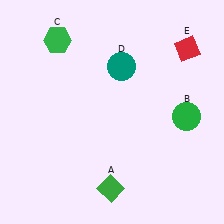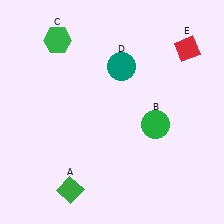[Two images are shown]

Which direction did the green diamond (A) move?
The green diamond (A) moved left.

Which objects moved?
The objects that moved are: the green diamond (A), the green circle (B).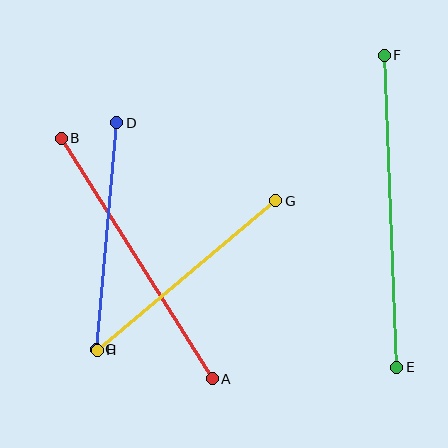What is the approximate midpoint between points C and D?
The midpoint is at approximately (107, 236) pixels.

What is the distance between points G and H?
The distance is approximately 233 pixels.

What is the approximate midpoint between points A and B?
The midpoint is at approximately (137, 258) pixels.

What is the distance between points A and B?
The distance is approximately 284 pixels.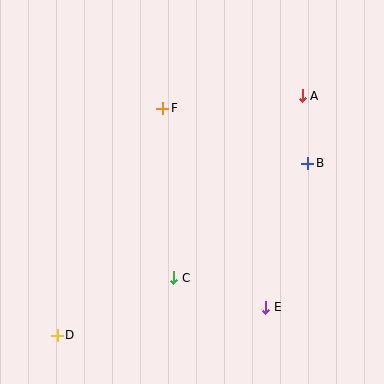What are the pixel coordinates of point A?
Point A is at (302, 96).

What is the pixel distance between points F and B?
The distance between F and B is 155 pixels.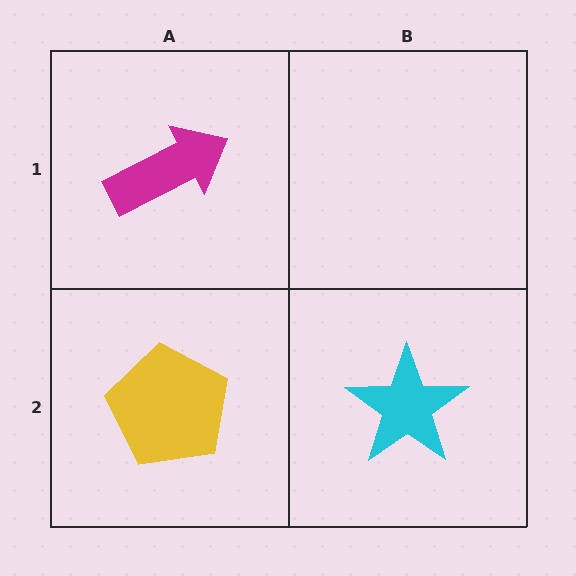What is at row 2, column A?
A yellow pentagon.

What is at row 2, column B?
A cyan star.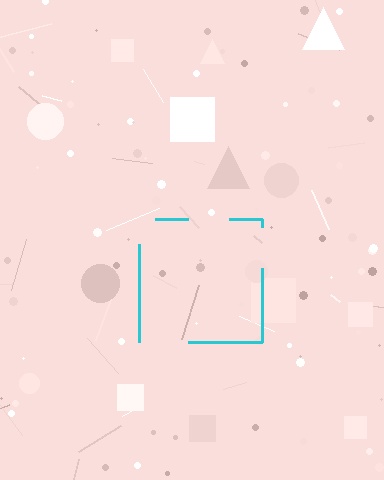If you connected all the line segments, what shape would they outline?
They would outline a square.